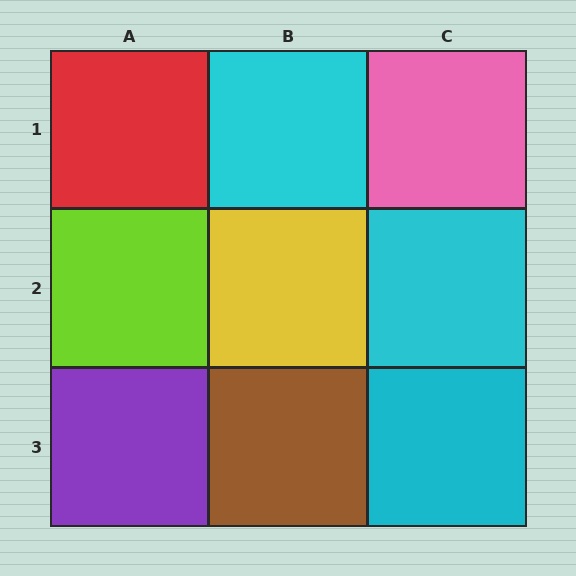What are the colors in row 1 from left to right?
Red, cyan, pink.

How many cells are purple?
1 cell is purple.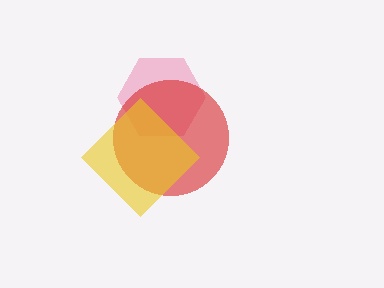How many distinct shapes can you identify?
There are 3 distinct shapes: a pink hexagon, a red circle, a yellow diamond.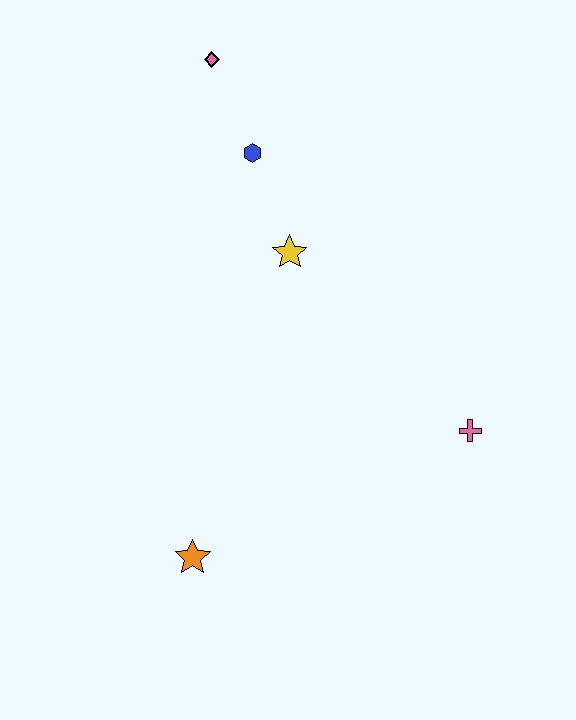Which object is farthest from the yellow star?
The orange star is farthest from the yellow star.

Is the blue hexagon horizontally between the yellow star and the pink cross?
No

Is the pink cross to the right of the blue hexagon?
Yes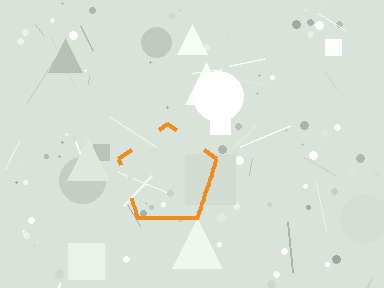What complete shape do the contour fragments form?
The contour fragments form a pentagon.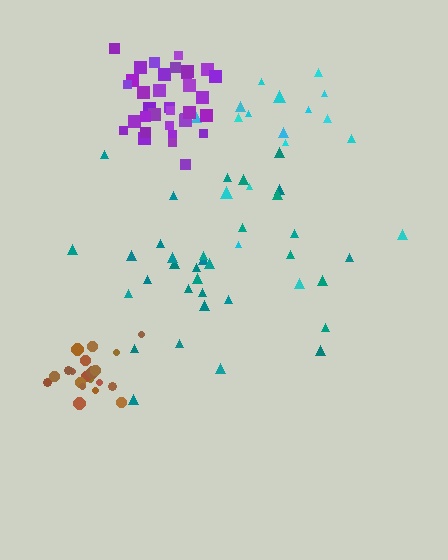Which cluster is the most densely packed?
Purple.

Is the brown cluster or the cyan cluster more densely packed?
Brown.